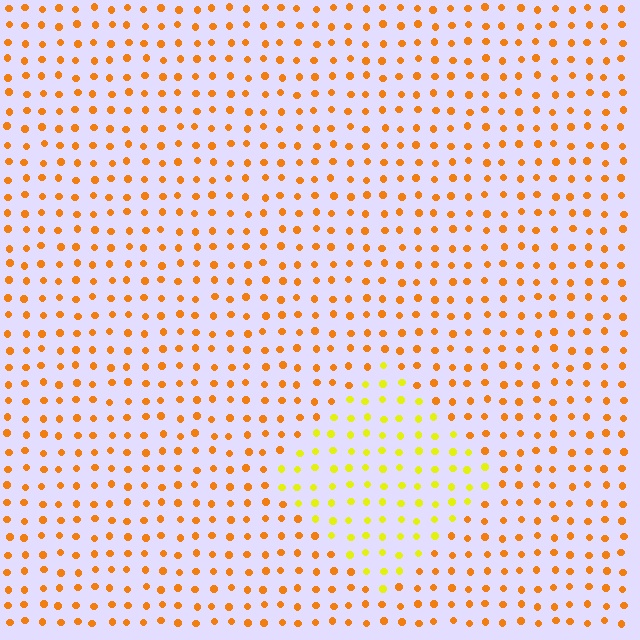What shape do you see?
I see a diamond.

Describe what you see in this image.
The image is filled with small orange elements in a uniform arrangement. A diamond-shaped region is visible where the elements are tinted to a slightly different hue, forming a subtle color boundary.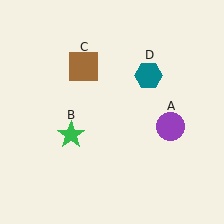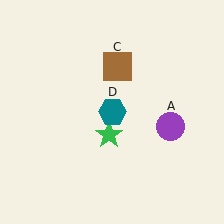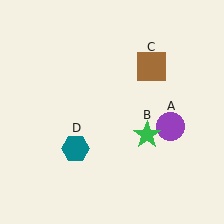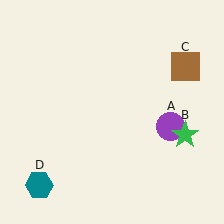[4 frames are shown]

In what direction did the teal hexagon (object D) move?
The teal hexagon (object D) moved down and to the left.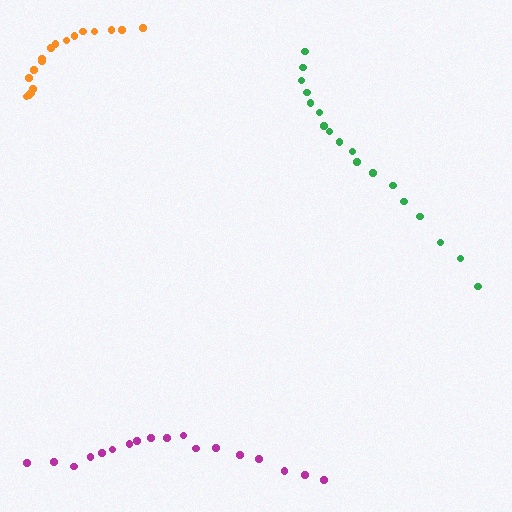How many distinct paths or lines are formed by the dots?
There are 3 distinct paths.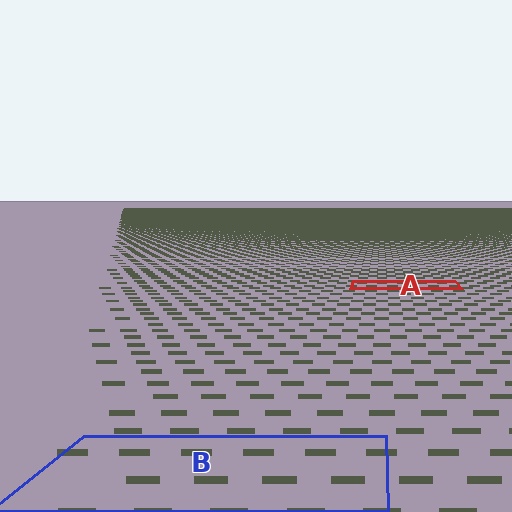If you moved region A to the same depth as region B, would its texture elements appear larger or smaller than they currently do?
They would appear larger. At a closer depth, the same texture elements are projected at a bigger on-screen size.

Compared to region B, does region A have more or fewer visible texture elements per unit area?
Region A has more texture elements per unit area — they are packed more densely because it is farther away.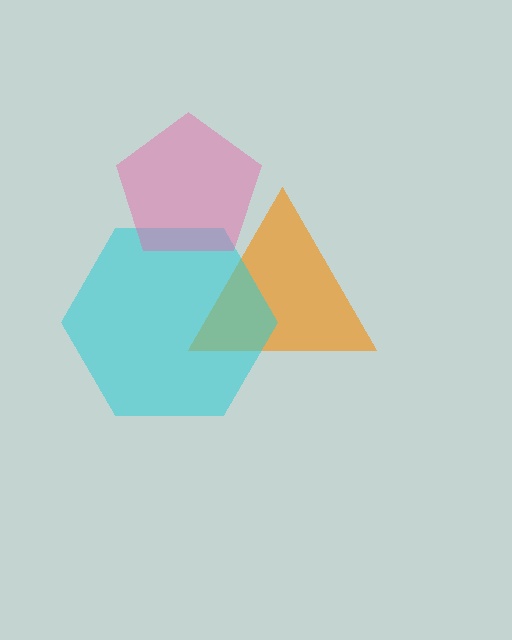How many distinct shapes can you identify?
There are 3 distinct shapes: an orange triangle, a cyan hexagon, a pink pentagon.